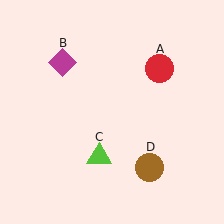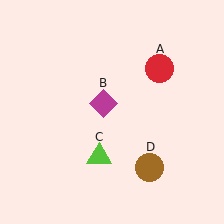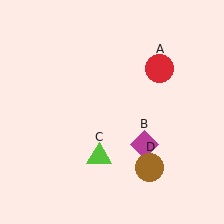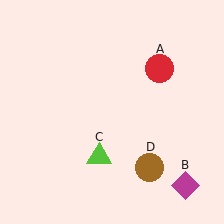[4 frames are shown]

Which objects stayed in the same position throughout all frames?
Red circle (object A) and lime triangle (object C) and brown circle (object D) remained stationary.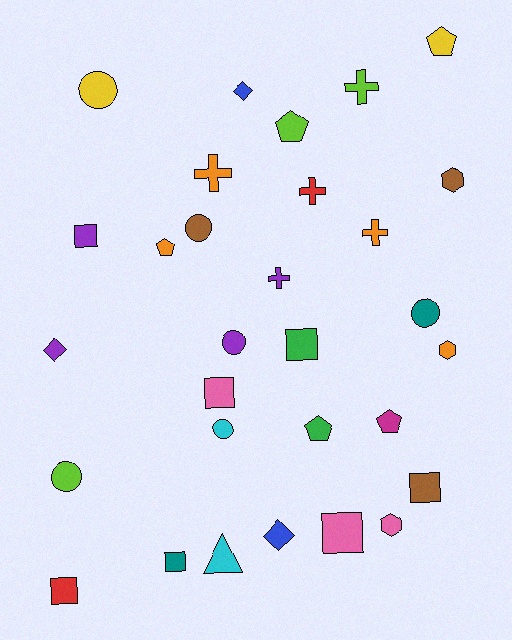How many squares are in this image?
There are 7 squares.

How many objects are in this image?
There are 30 objects.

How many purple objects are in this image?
There are 4 purple objects.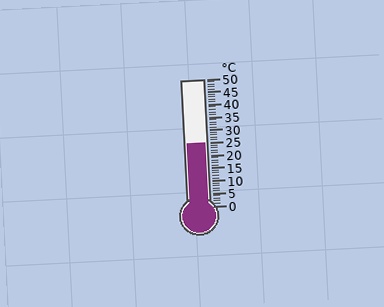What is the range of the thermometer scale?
The thermometer scale ranges from 0°C to 50°C.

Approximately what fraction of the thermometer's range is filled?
The thermometer is filled to approximately 50% of its range.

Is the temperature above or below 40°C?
The temperature is below 40°C.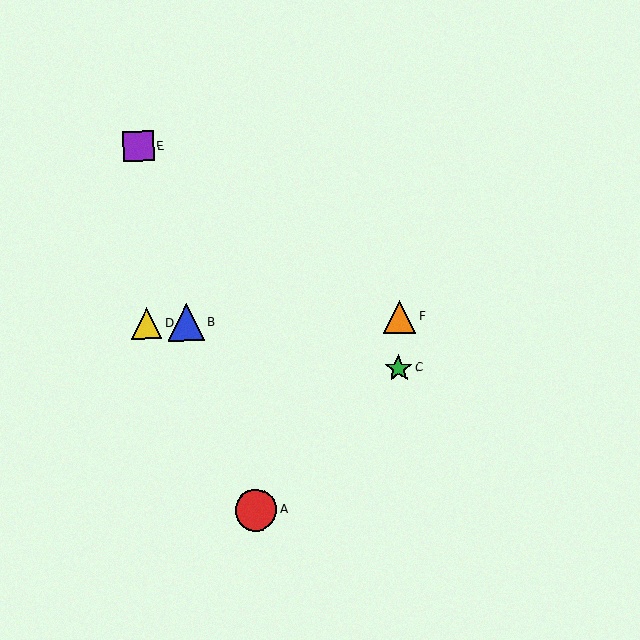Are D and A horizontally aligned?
No, D is at y≈323 and A is at y≈510.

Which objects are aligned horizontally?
Objects B, D, F are aligned horizontally.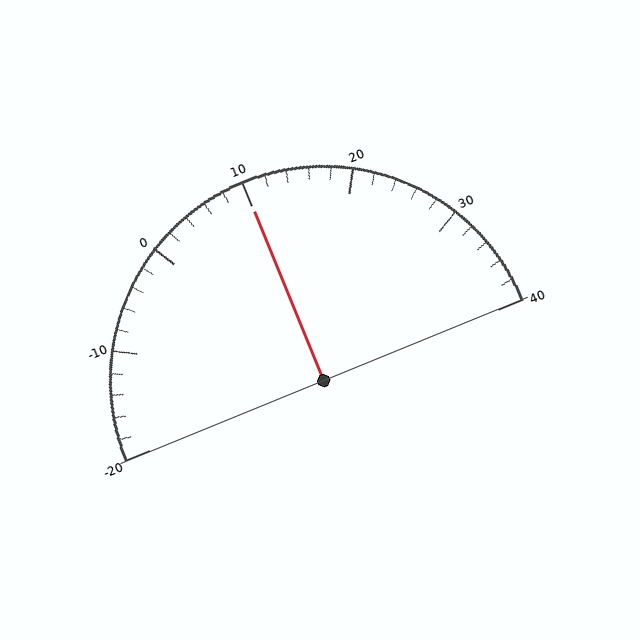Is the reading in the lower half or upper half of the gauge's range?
The reading is in the upper half of the range (-20 to 40).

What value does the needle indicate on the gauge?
The needle indicates approximately 10.